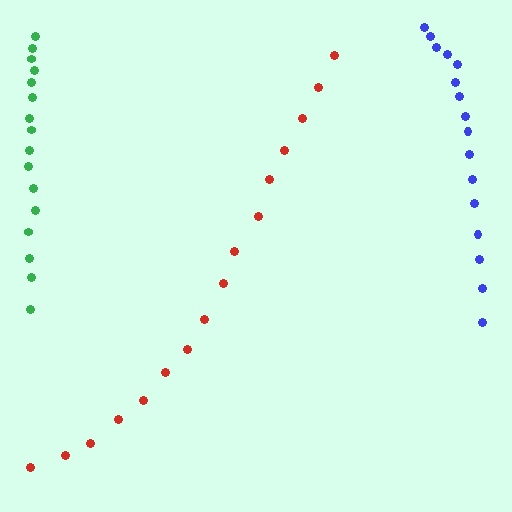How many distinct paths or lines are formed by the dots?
There are 3 distinct paths.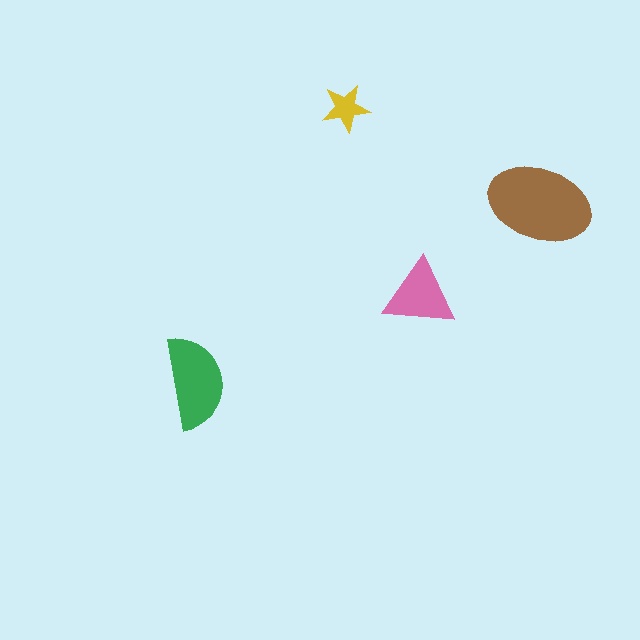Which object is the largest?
The brown ellipse.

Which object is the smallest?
The yellow star.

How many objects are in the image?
There are 4 objects in the image.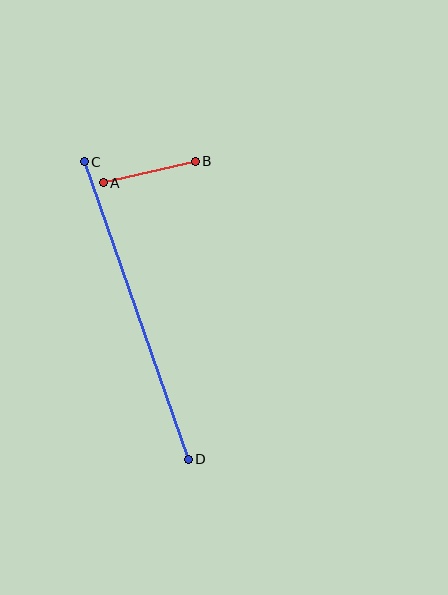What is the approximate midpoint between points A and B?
The midpoint is at approximately (149, 172) pixels.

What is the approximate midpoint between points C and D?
The midpoint is at approximately (136, 311) pixels.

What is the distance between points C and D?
The distance is approximately 315 pixels.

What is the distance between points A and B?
The distance is approximately 95 pixels.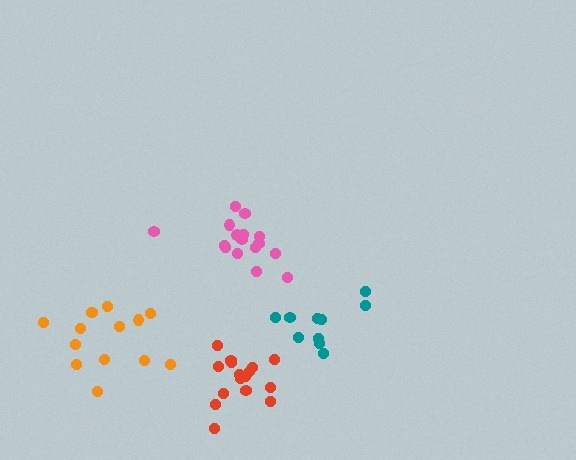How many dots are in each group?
Group 1: 16 dots, Group 2: 16 dots, Group 3: 10 dots, Group 4: 14 dots (56 total).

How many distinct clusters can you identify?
There are 4 distinct clusters.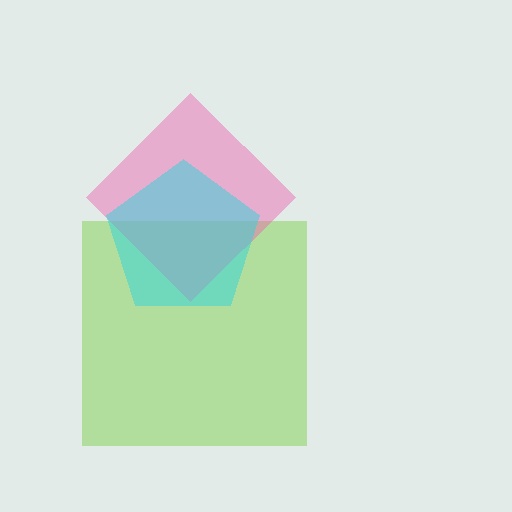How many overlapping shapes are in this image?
There are 3 overlapping shapes in the image.